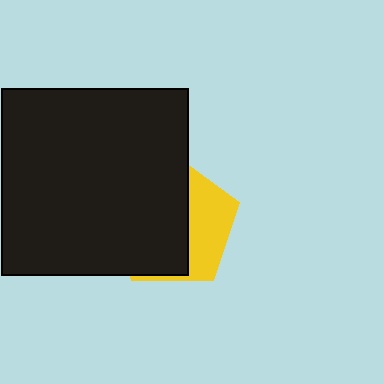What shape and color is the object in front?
The object in front is a black square.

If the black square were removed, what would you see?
You would see the complete yellow pentagon.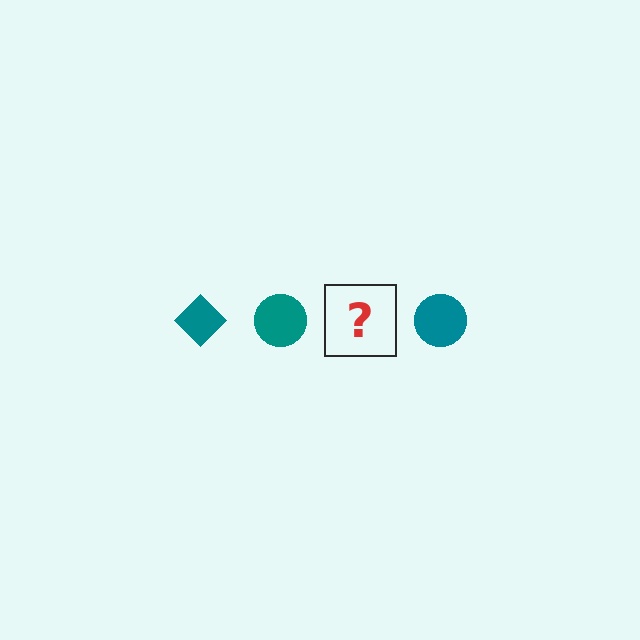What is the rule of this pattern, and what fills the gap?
The rule is that the pattern cycles through diamond, circle shapes in teal. The gap should be filled with a teal diamond.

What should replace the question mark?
The question mark should be replaced with a teal diamond.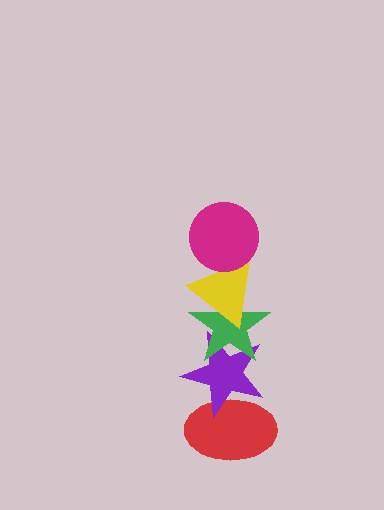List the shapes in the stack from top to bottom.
From top to bottom: the magenta circle, the yellow triangle, the green star, the purple star, the red ellipse.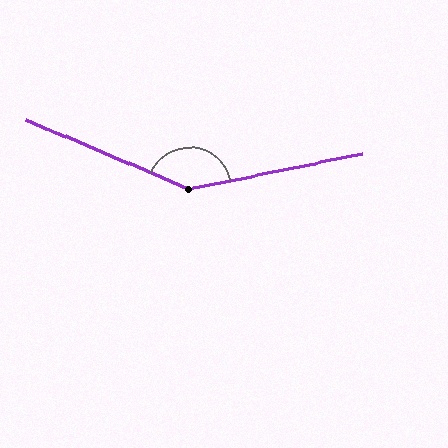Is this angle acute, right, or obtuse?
It is obtuse.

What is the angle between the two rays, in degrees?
Approximately 146 degrees.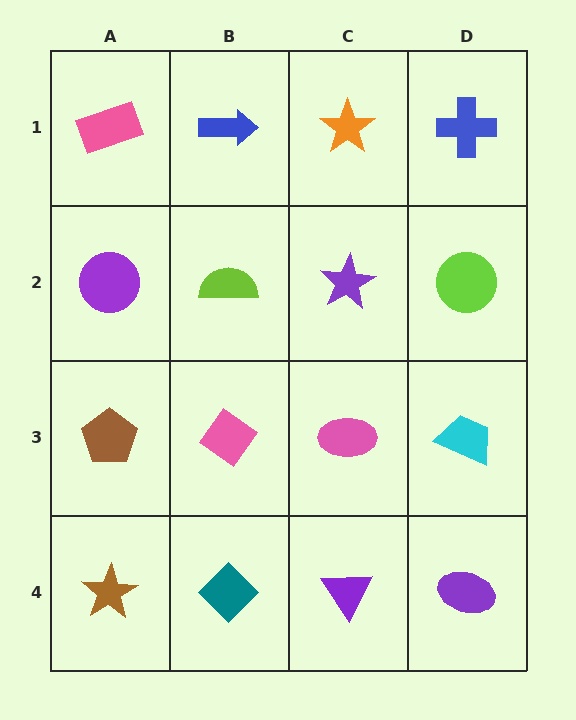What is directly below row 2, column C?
A pink ellipse.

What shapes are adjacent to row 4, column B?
A pink diamond (row 3, column B), a brown star (row 4, column A), a purple triangle (row 4, column C).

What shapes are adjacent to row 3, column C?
A purple star (row 2, column C), a purple triangle (row 4, column C), a pink diamond (row 3, column B), a cyan trapezoid (row 3, column D).